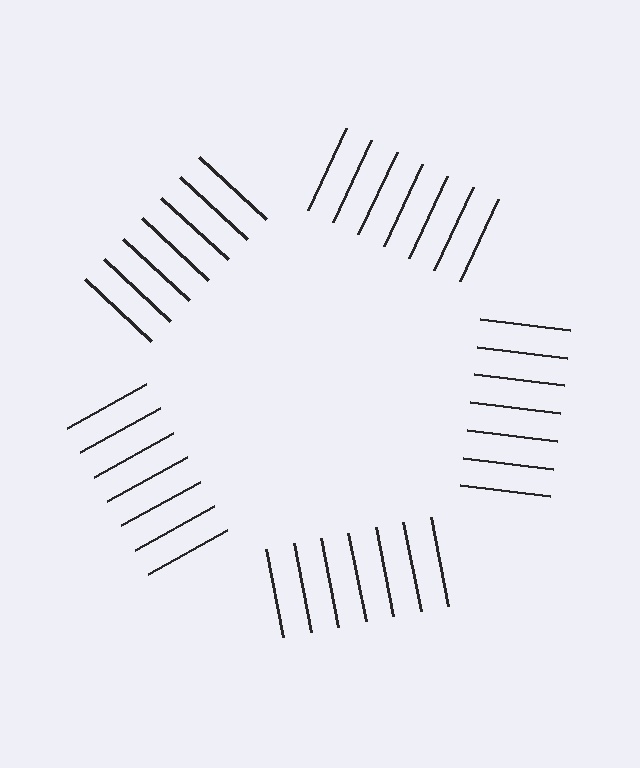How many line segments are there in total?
35 — 7 along each of the 5 edges.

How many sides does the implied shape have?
5 sides — the line-ends trace a pentagon.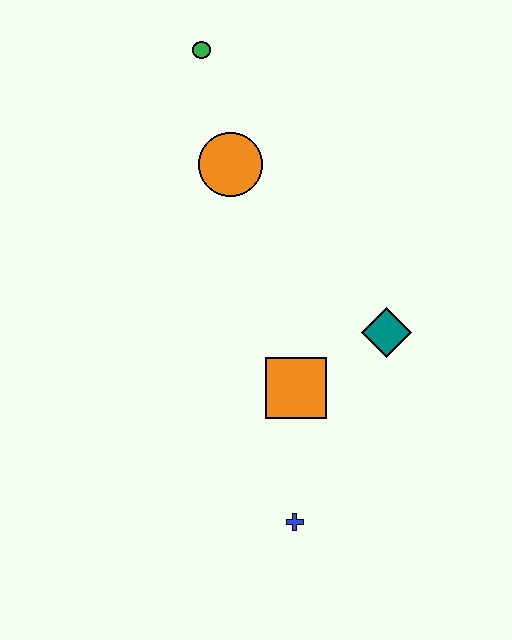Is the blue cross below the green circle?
Yes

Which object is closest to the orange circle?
The green circle is closest to the orange circle.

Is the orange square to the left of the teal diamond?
Yes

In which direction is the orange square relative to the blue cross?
The orange square is above the blue cross.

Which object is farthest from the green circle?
The blue cross is farthest from the green circle.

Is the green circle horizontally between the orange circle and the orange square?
No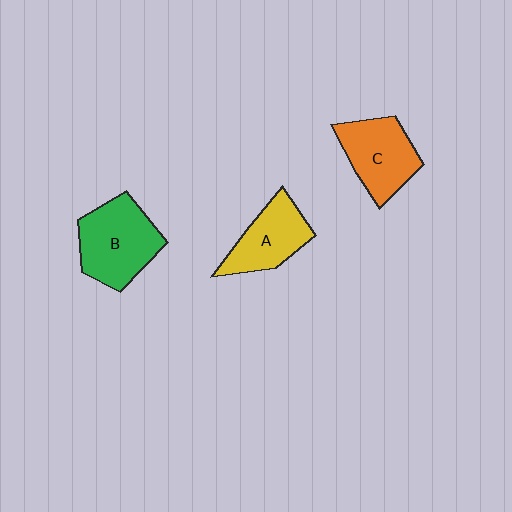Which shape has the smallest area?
Shape A (yellow).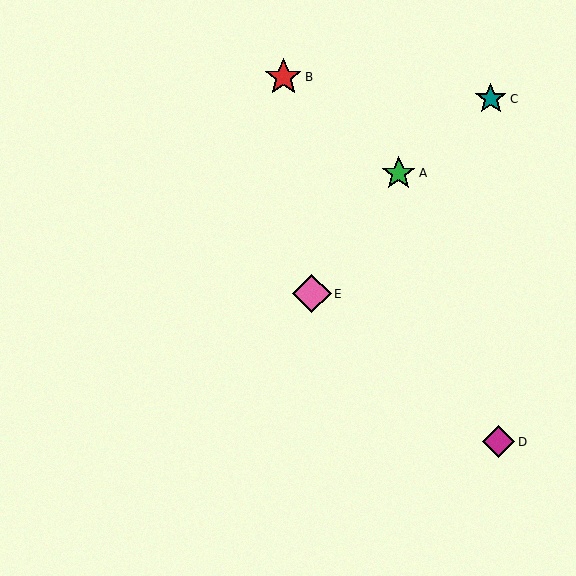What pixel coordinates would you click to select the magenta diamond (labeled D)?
Click at (499, 442) to select the magenta diamond D.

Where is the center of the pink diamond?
The center of the pink diamond is at (312, 294).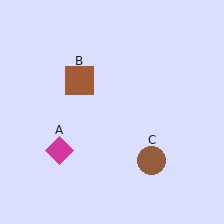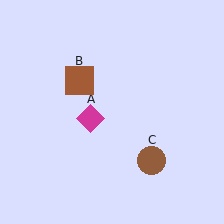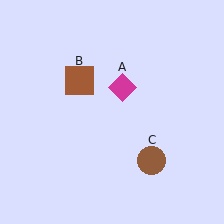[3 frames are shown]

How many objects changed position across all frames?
1 object changed position: magenta diamond (object A).